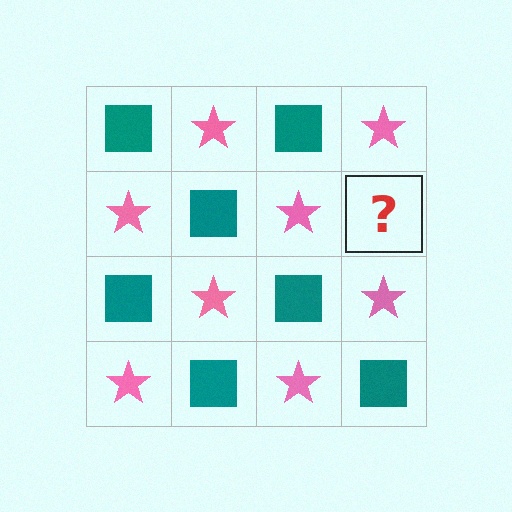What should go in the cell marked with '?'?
The missing cell should contain a teal square.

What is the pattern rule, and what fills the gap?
The rule is that it alternates teal square and pink star in a checkerboard pattern. The gap should be filled with a teal square.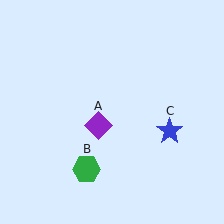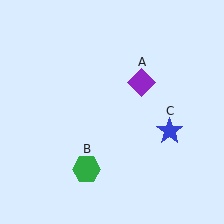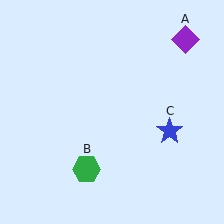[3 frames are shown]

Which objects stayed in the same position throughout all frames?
Green hexagon (object B) and blue star (object C) remained stationary.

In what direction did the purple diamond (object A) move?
The purple diamond (object A) moved up and to the right.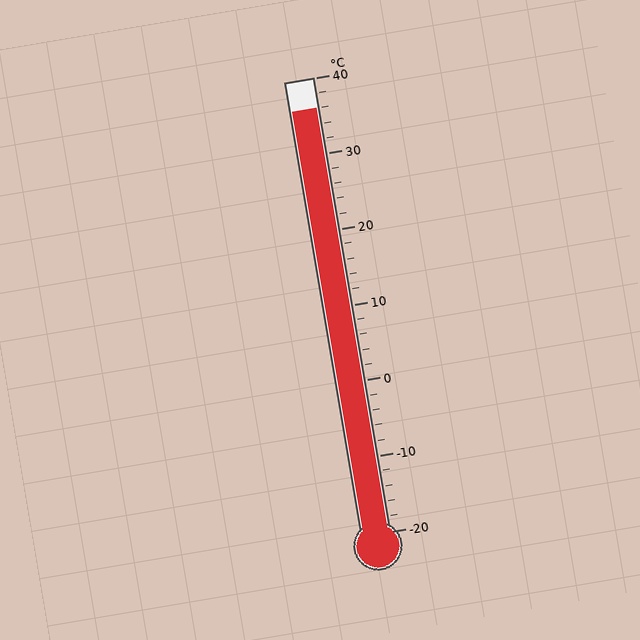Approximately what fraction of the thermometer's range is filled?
The thermometer is filled to approximately 95% of its range.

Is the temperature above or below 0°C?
The temperature is above 0°C.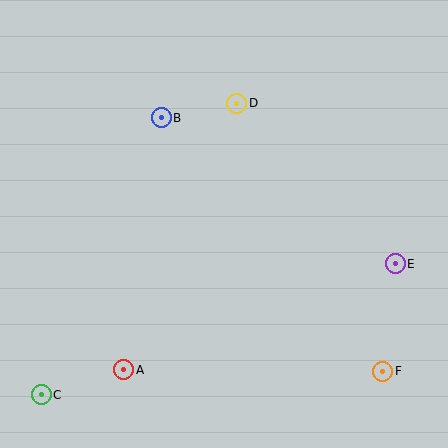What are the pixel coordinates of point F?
Point F is at (383, 371).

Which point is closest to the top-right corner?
Point D is closest to the top-right corner.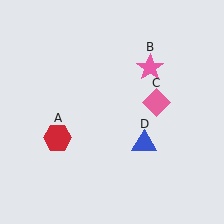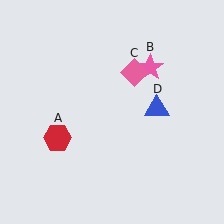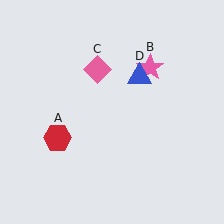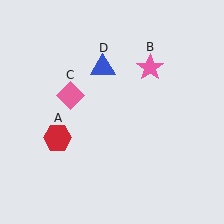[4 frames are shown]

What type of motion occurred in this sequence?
The pink diamond (object C), blue triangle (object D) rotated counterclockwise around the center of the scene.